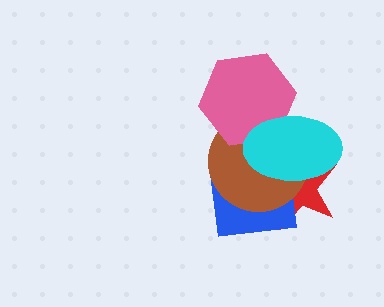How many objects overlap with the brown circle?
4 objects overlap with the brown circle.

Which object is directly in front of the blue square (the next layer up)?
The brown circle is directly in front of the blue square.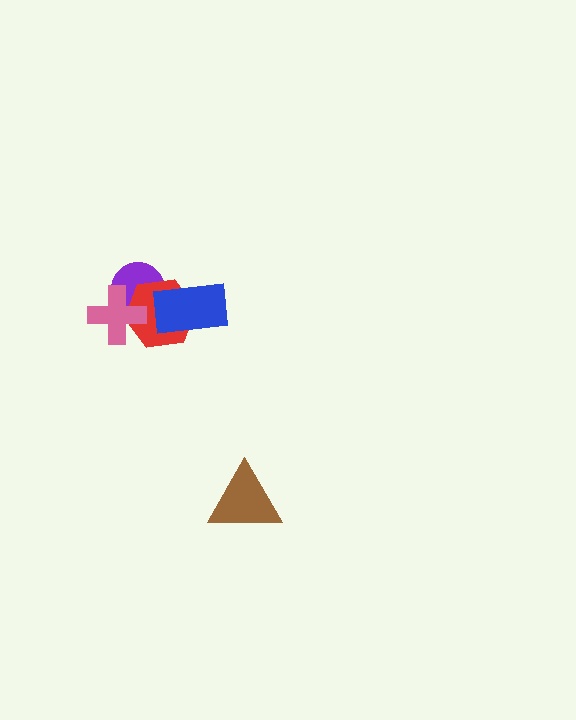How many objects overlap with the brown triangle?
0 objects overlap with the brown triangle.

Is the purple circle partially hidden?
Yes, it is partially covered by another shape.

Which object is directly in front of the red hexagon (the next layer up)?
The pink cross is directly in front of the red hexagon.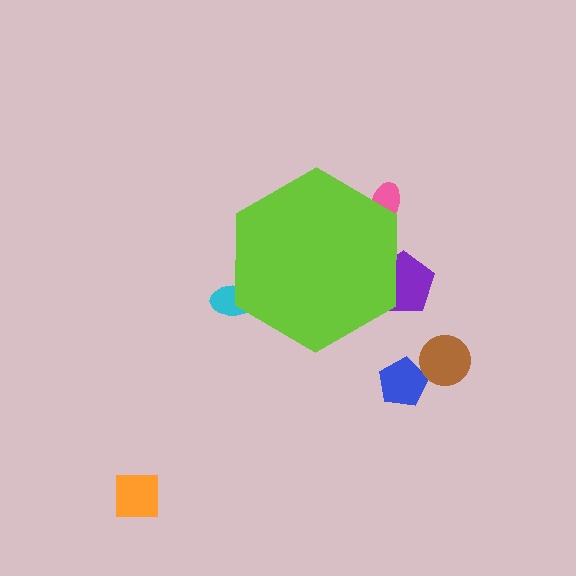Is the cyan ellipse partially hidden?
Yes, the cyan ellipse is partially hidden behind the lime hexagon.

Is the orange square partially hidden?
No, the orange square is fully visible.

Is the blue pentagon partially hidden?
No, the blue pentagon is fully visible.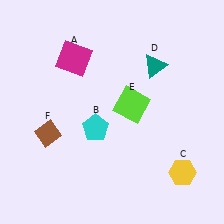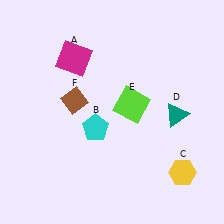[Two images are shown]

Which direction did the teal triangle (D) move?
The teal triangle (D) moved down.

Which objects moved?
The objects that moved are: the teal triangle (D), the brown diamond (F).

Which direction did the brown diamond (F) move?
The brown diamond (F) moved up.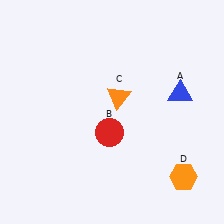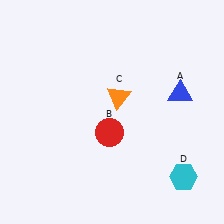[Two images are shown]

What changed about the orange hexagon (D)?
In Image 1, D is orange. In Image 2, it changed to cyan.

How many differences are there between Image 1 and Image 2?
There is 1 difference between the two images.